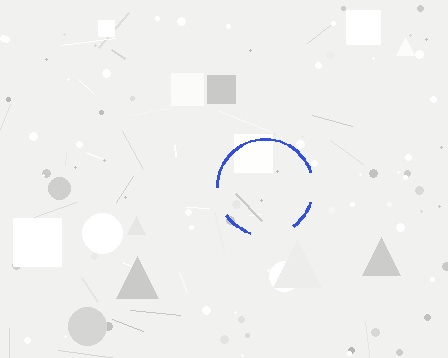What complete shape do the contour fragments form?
The contour fragments form a circle.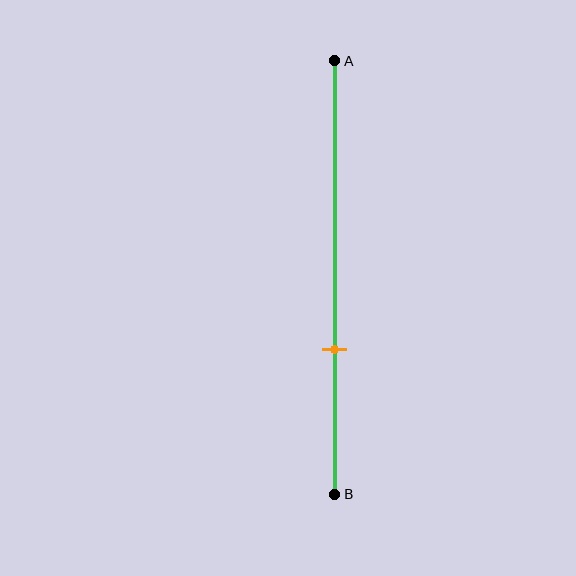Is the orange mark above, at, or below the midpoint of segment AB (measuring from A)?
The orange mark is below the midpoint of segment AB.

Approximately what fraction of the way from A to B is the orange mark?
The orange mark is approximately 65% of the way from A to B.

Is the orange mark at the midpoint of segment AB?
No, the mark is at about 65% from A, not at the 50% midpoint.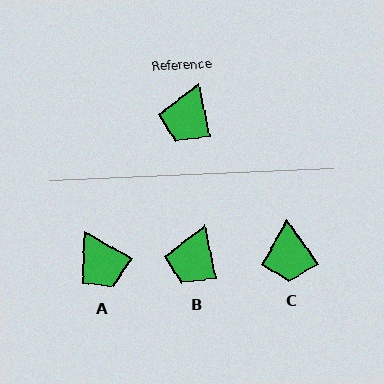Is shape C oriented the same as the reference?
No, it is off by about 24 degrees.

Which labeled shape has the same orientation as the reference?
B.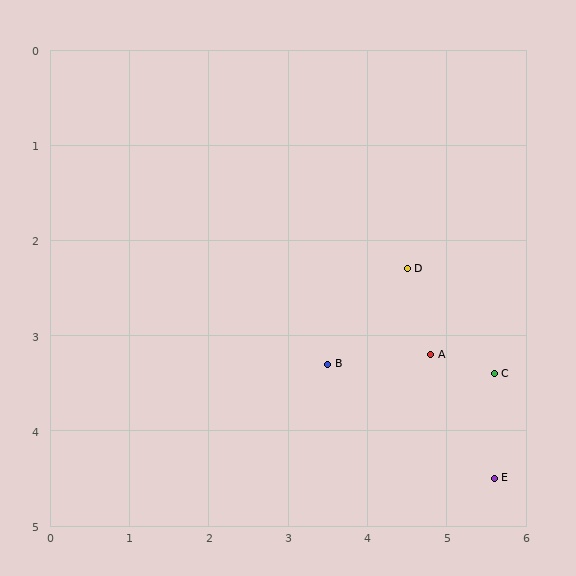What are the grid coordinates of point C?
Point C is at approximately (5.6, 3.4).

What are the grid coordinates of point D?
Point D is at approximately (4.5, 2.3).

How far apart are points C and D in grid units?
Points C and D are about 1.6 grid units apart.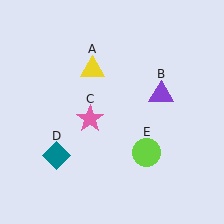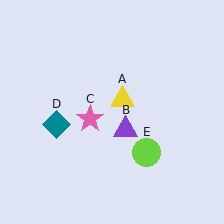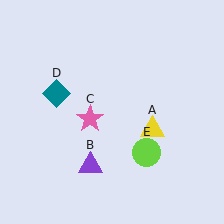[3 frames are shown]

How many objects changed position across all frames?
3 objects changed position: yellow triangle (object A), purple triangle (object B), teal diamond (object D).